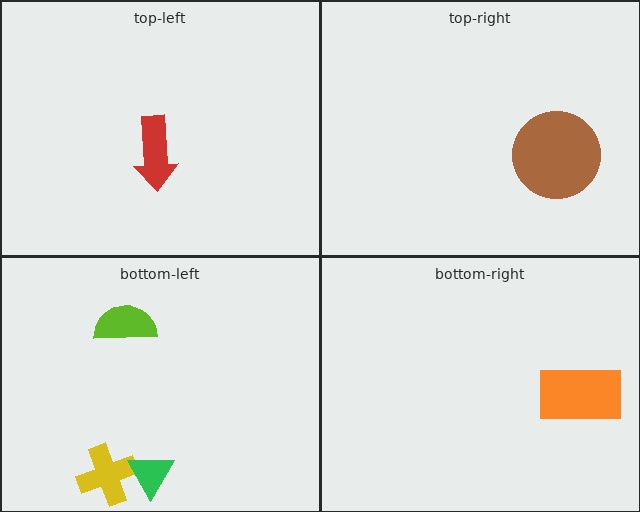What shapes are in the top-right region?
The brown circle.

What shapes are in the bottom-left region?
The yellow cross, the green triangle, the lime semicircle.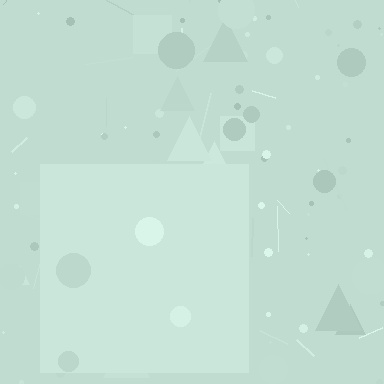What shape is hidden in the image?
A square is hidden in the image.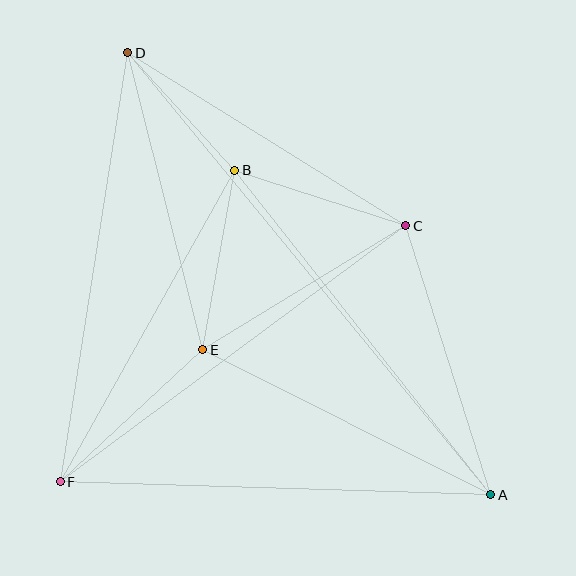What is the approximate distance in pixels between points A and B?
The distance between A and B is approximately 413 pixels.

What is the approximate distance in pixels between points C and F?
The distance between C and F is approximately 430 pixels.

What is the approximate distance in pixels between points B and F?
The distance between B and F is approximately 357 pixels.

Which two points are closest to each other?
Points B and D are closest to each other.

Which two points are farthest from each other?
Points A and D are farthest from each other.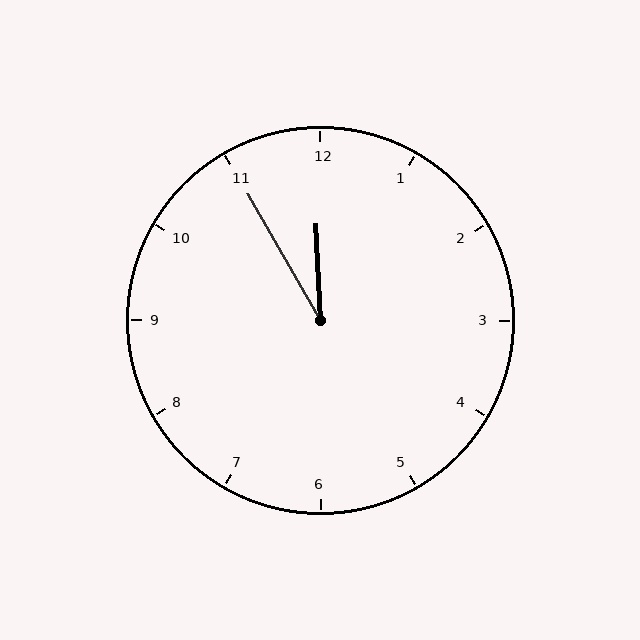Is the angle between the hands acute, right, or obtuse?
It is acute.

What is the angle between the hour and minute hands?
Approximately 28 degrees.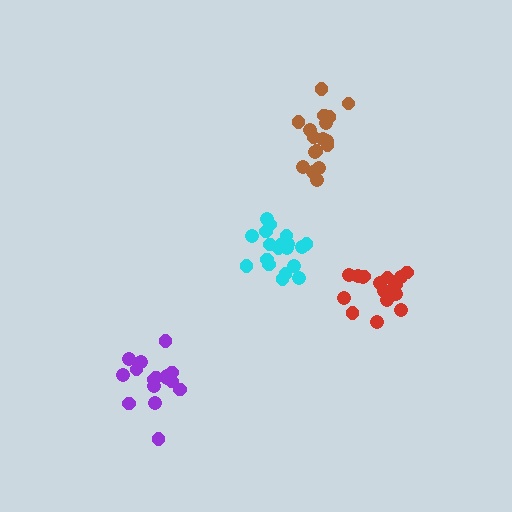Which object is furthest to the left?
The purple cluster is leftmost.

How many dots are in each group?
Group 1: 17 dots, Group 2: 16 dots, Group 3: 17 dots, Group 4: 20 dots (70 total).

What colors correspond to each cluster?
The clusters are colored: red, purple, brown, cyan.